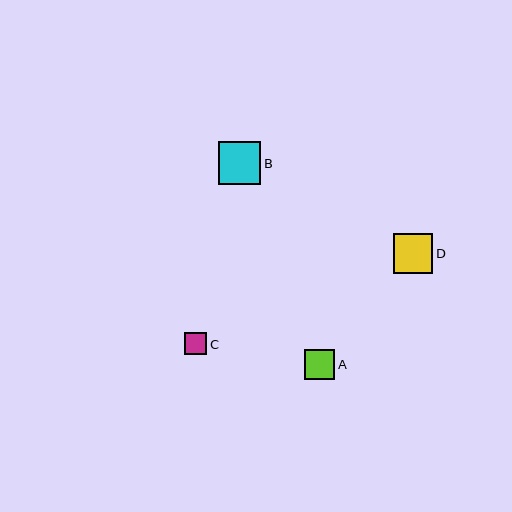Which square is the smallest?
Square C is the smallest with a size of approximately 22 pixels.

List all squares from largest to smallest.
From largest to smallest: B, D, A, C.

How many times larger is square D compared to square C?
Square D is approximately 1.8 times the size of square C.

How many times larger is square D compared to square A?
Square D is approximately 1.3 times the size of square A.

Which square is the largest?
Square B is the largest with a size of approximately 42 pixels.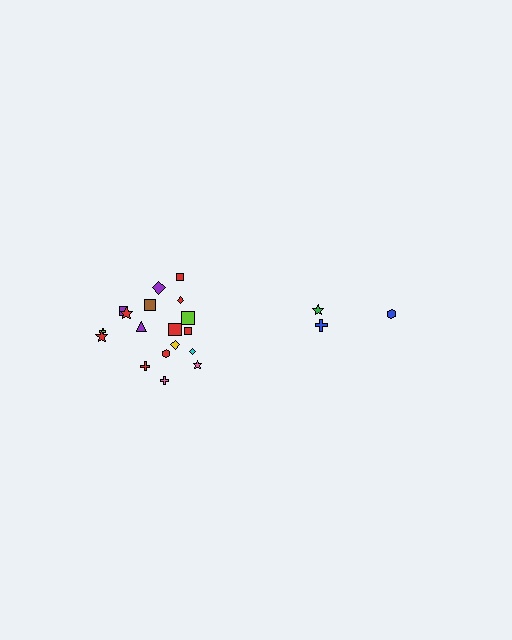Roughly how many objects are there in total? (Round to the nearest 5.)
Roughly 20 objects in total.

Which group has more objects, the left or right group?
The left group.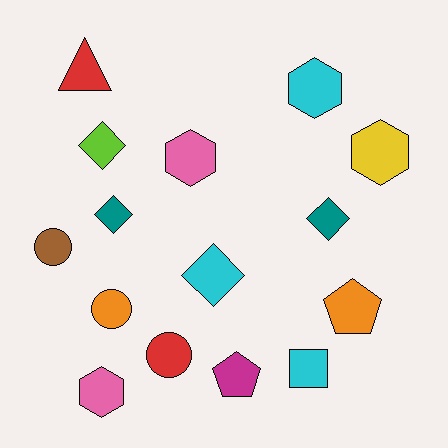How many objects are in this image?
There are 15 objects.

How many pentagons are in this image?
There are 2 pentagons.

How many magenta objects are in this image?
There is 1 magenta object.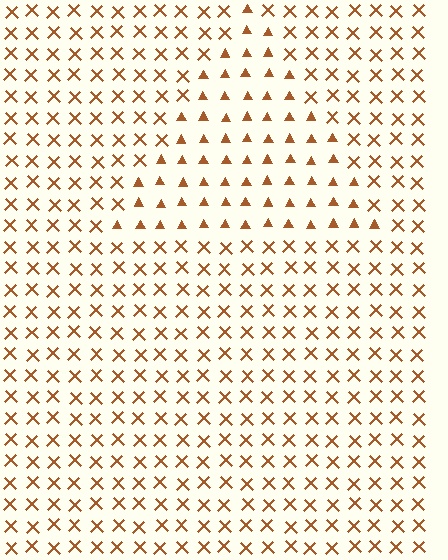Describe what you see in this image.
The image is filled with small brown elements arranged in a uniform grid. A triangle-shaped region contains triangles, while the surrounding area contains X marks. The boundary is defined purely by the change in element shape.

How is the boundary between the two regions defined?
The boundary is defined by a change in element shape: triangles inside vs. X marks outside. All elements share the same color and spacing.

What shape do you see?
I see a triangle.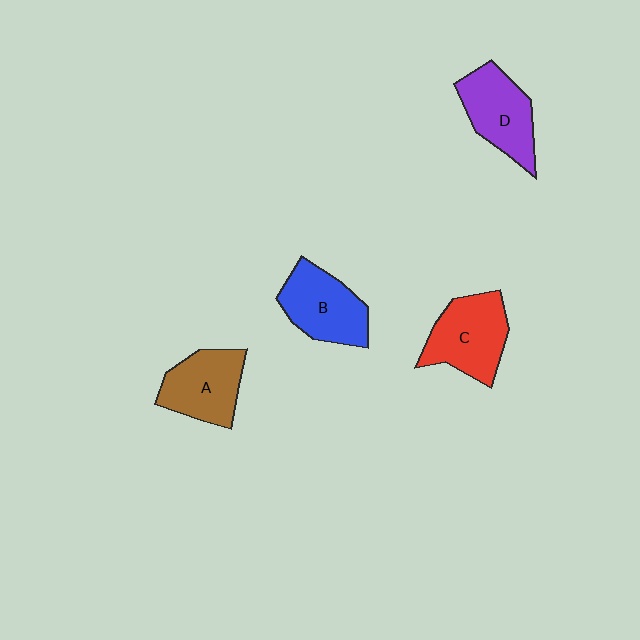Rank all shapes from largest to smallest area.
From largest to smallest: C (red), B (blue), D (purple), A (brown).